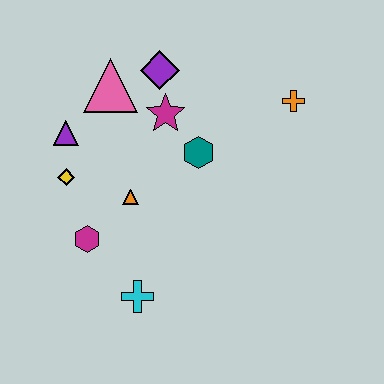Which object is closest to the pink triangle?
The purple diamond is closest to the pink triangle.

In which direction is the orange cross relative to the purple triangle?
The orange cross is to the right of the purple triangle.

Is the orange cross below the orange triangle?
No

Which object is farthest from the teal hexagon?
The cyan cross is farthest from the teal hexagon.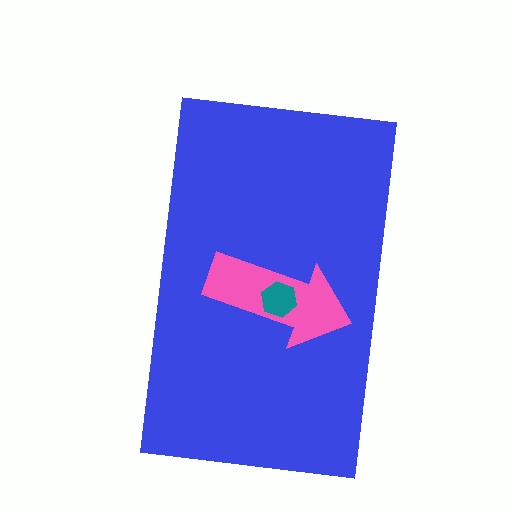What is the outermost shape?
The blue rectangle.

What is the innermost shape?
The teal hexagon.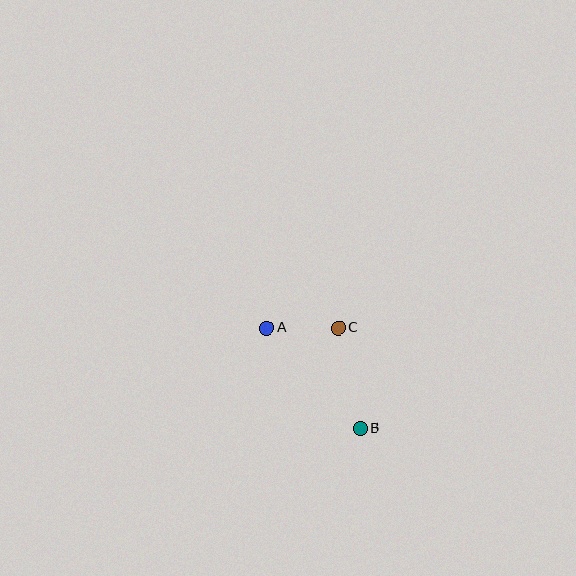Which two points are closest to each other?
Points A and C are closest to each other.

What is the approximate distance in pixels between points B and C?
The distance between B and C is approximately 103 pixels.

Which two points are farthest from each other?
Points A and B are farthest from each other.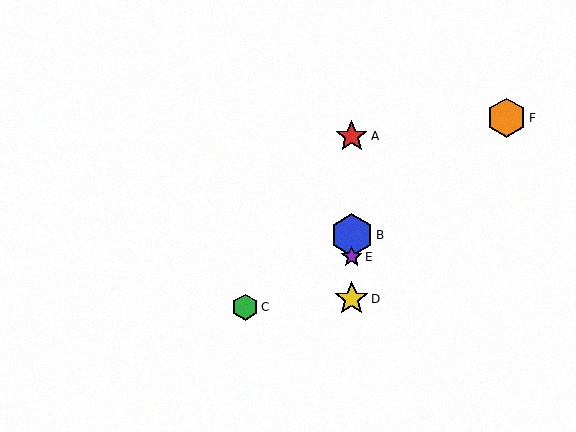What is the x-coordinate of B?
Object B is at x≈352.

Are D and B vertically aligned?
Yes, both are at x≈352.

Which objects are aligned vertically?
Objects A, B, D, E are aligned vertically.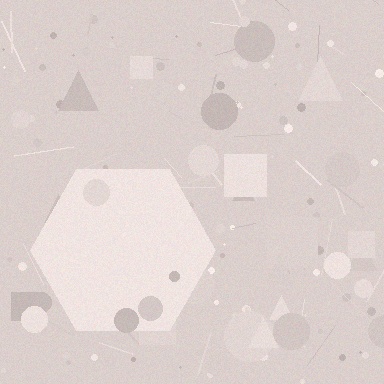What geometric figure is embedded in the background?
A hexagon is embedded in the background.